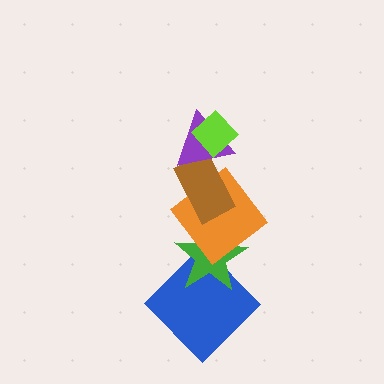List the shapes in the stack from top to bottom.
From top to bottom: the lime diamond, the purple triangle, the brown rectangle, the orange diamond, the green star, the blue diamond.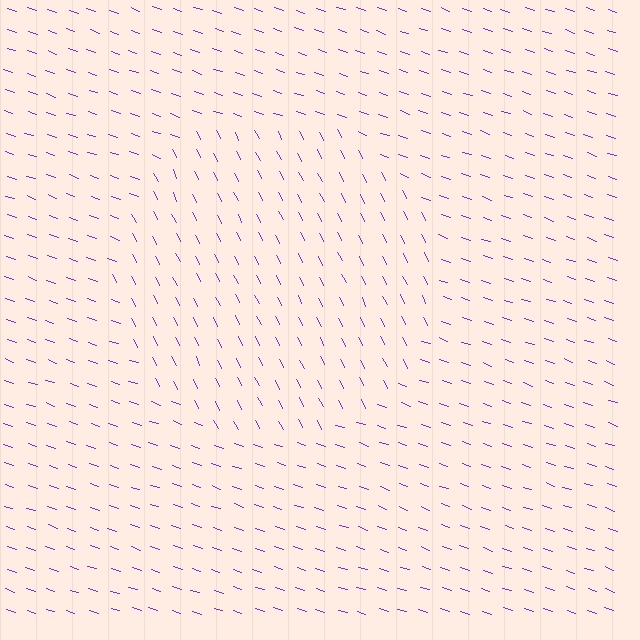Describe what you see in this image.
The image is filled with small purple line segments. A circle region in the image has lines oriented differently from the surrounding lines, creating a visible texture boundary.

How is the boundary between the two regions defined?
The boundary is defined purely by a change in line orientation (approximately 45 degrees difference). All lines are the same color and thickness.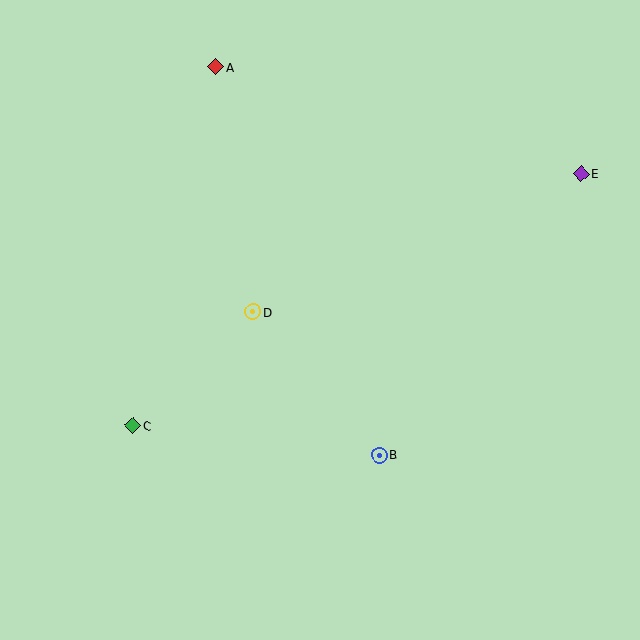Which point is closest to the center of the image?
Point D at (253, 312) is closest to the center.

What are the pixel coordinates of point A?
Point A is at (216, 67).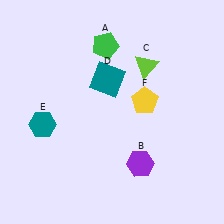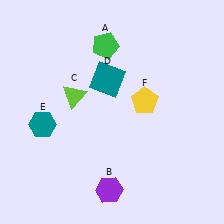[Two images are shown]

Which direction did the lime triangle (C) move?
The lime triangle (C) moved left.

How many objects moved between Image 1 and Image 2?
2 objects moved between the two images.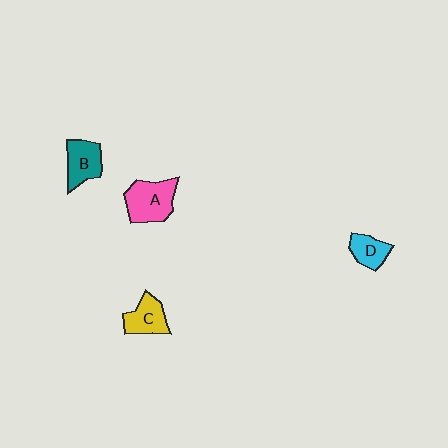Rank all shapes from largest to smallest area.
From largest to smallest: A (pink), B (teal), C (yellow), D (cyan).